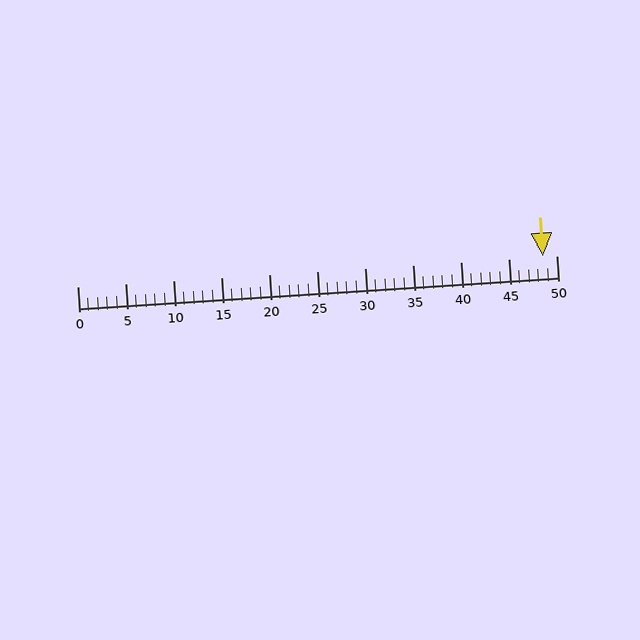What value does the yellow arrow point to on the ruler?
The yellow arrow points to approximately 49.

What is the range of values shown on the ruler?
The ruler shows values from 0 to 50.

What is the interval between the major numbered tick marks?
The major tick marks are spaced 5 units apart.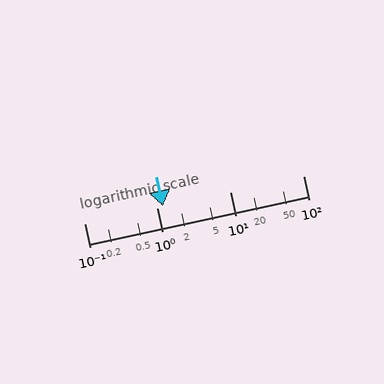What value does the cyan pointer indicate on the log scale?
The pointer indicates approximately 1.2.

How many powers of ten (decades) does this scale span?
The scale spans 3 decades, from 0.1 to 100.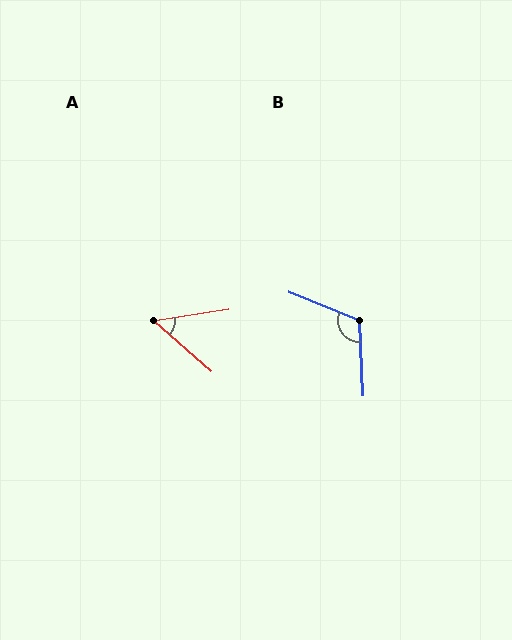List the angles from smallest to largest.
A (50°), B (115°).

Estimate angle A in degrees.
Approximately 50 degrees.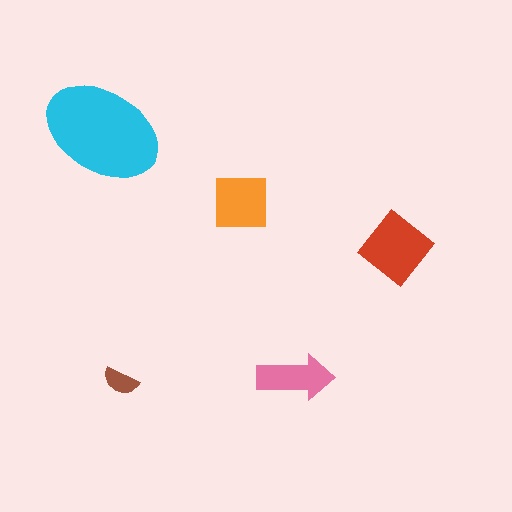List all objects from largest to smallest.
The cyan ellipse, the red diamond, the orange square, the pink arrow, the brown semicircle.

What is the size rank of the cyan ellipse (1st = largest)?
1st.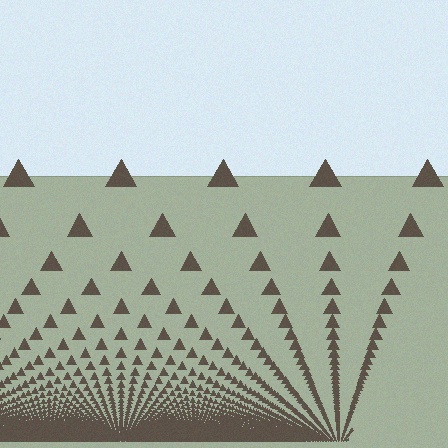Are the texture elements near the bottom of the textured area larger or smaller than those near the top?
Smaller. The gradient is inverted — elements near the bottom are smaller and denser.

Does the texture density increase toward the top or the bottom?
Density increases toward the bottom.